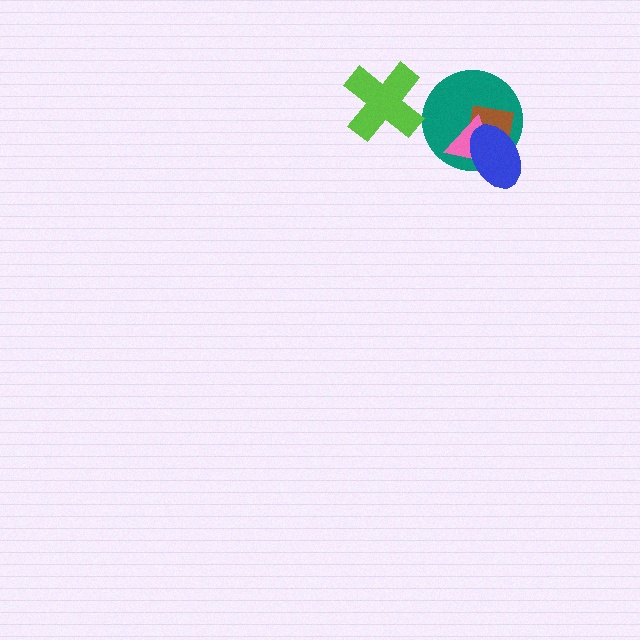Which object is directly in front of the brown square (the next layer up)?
The pink triangle is directly in front of the brown square.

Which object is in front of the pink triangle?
The blue ellipse is in front of the pink triangle.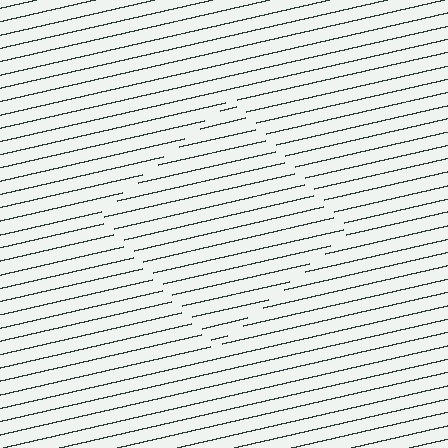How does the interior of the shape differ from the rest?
The interior of the shape contains the same grating, shifted by half a period — the contour is defined by the phase discontinuity where line-ends from the inner and outer gratings abut.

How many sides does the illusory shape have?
4 sides — the line-ends trace a square.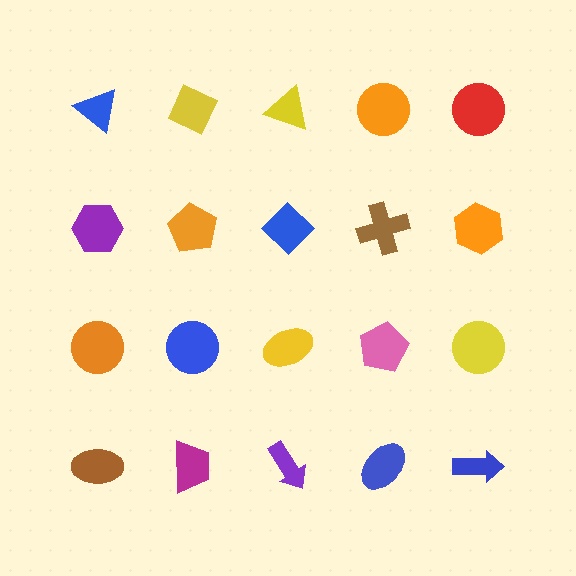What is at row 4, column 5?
A blue arrow.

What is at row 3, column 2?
A blue circle.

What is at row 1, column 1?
A blue triangle.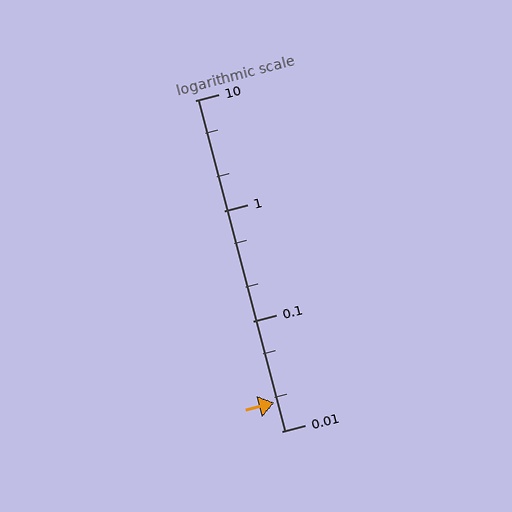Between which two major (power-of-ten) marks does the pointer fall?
The pointer is between 0.01 and 0.1.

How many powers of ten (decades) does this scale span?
The scale spans 3 decades, from 0.01 to 10.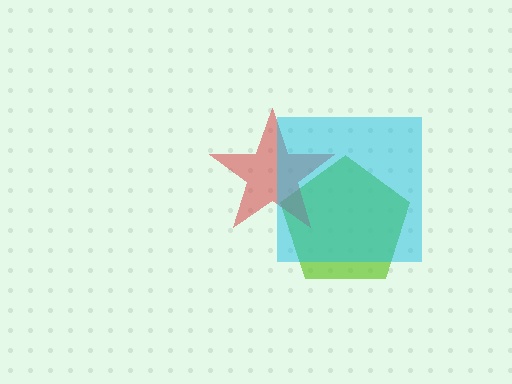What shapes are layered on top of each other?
The layered shapes are: a lime pentagon, a red star, a cyan square.